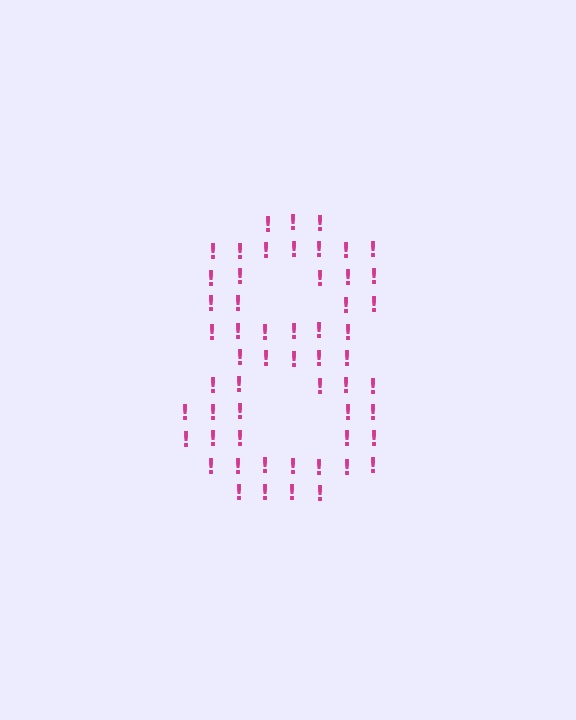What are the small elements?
The small elements are exclamation marks.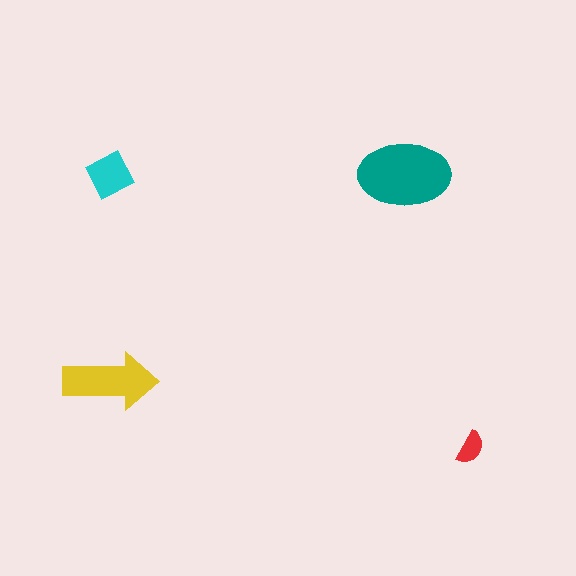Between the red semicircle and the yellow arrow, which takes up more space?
The yellow arrow.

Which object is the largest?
The teal ellipse.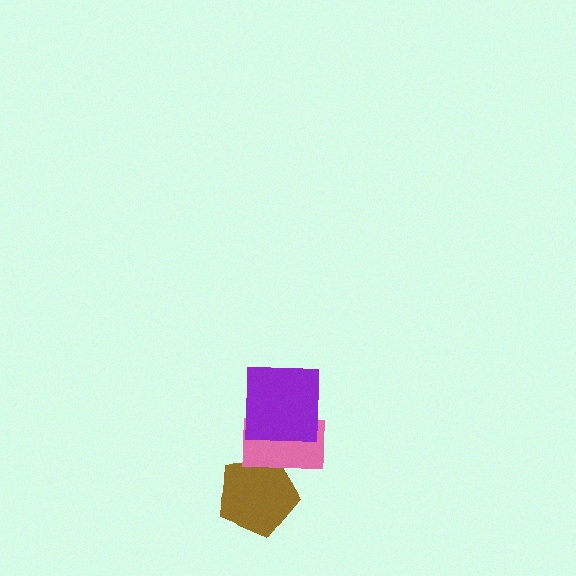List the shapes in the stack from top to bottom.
From top to bottom: the purple square, the pink rectangle, the brown pentagon.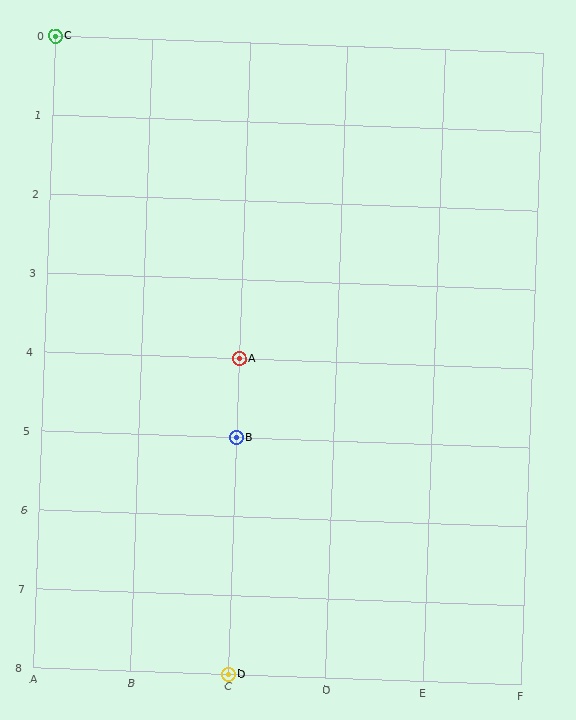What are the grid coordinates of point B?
Point B is at grid coordinates (C, 5).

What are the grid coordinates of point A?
Point A is at grid coordinates (C, 4).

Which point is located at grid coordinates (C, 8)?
Point D is at (C, 8).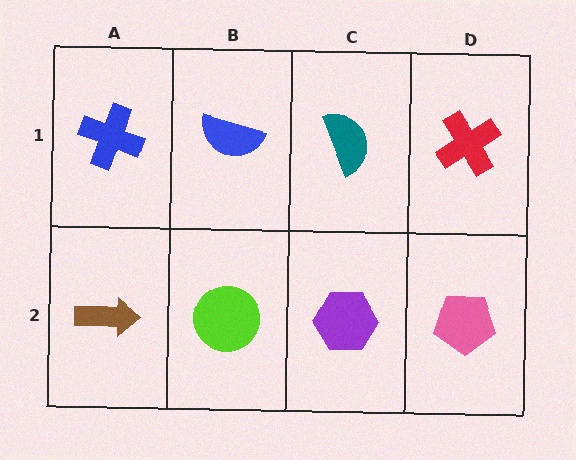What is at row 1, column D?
A red cross.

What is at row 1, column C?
A teal semicircle.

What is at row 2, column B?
A lime circle.